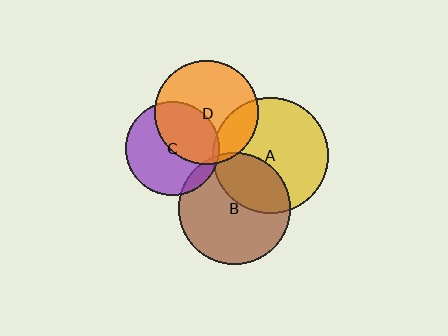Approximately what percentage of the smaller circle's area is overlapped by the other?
Approximately 35%.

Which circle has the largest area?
Circle A (yellow).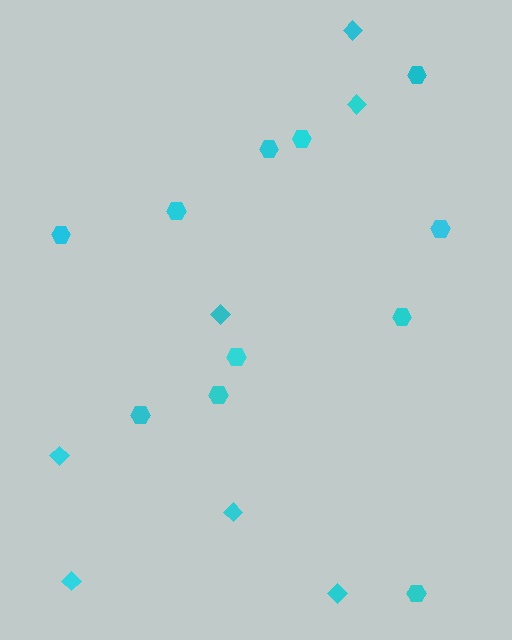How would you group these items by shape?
There are 2 groups: one group of diamonds (7) and one group of hexagons (11).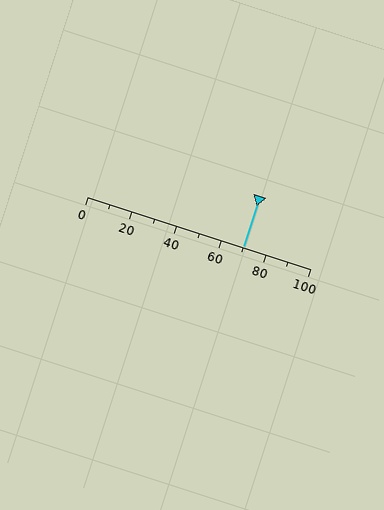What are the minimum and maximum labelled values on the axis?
The axis runs from 0 to 100.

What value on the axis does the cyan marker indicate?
The marker indicates approximately 70.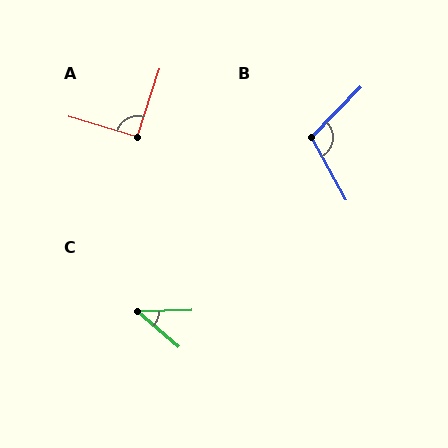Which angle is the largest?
B, at approximately 106 degrees.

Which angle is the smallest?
C, at approximately 42 degrees.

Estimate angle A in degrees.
Approximately 91 degrees.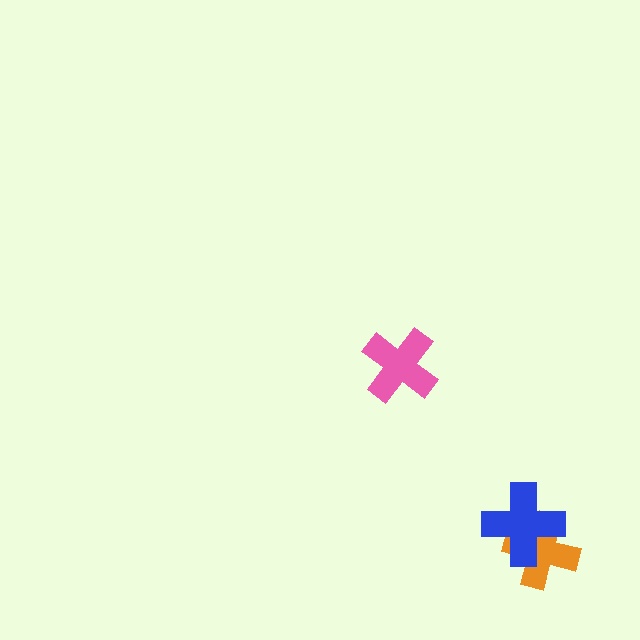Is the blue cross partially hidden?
No, no other shape covers it.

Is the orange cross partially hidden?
Yes, it is partially covered by another shape.